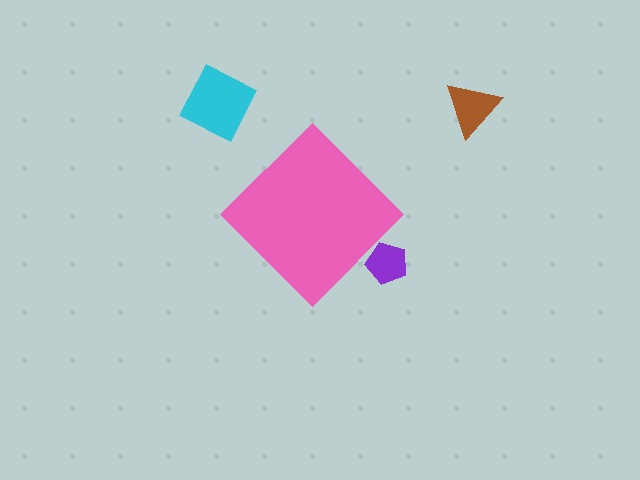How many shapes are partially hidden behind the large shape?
1 shape is partially hidden.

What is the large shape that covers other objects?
A pink diamond.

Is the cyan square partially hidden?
No, the cyan square is fully visible.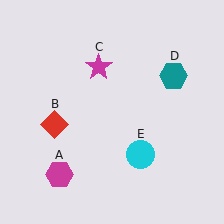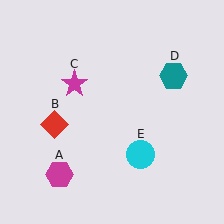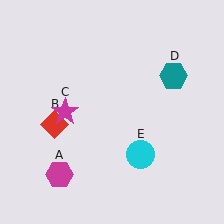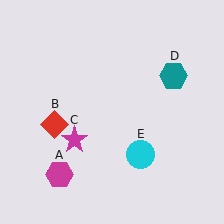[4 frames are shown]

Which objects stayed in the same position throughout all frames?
Magenta hexagon (object A) and red diamond (object B) and teal hexagon (object D) and cyan circle (object E) remained stationary.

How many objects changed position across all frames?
1 object changed position: magenta star (object C).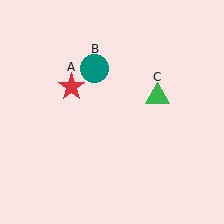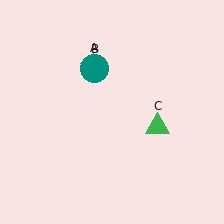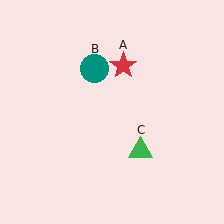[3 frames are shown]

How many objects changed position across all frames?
2 objects changed position: red star (object A), green triangle (object C).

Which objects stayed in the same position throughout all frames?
Teal circle (object B) remained stationary.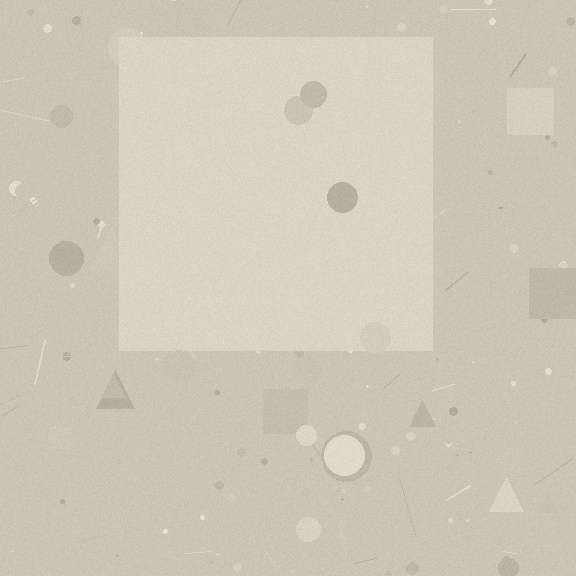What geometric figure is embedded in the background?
A square is embedded in the background.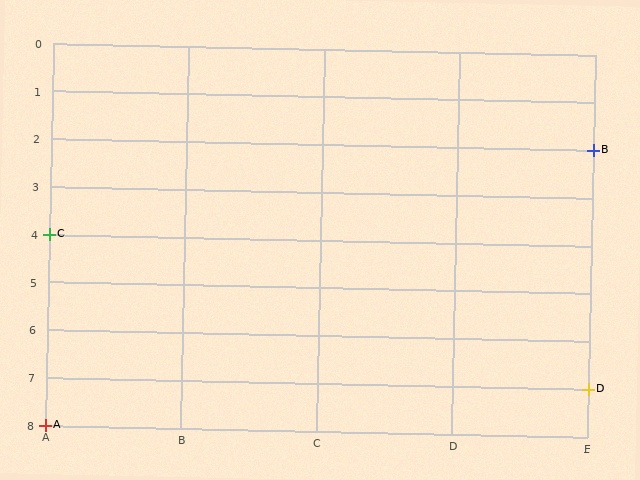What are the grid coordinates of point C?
Point C is at grid coordinates (A, 4).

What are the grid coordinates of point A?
Point A is at grid coordinates (A, 8).